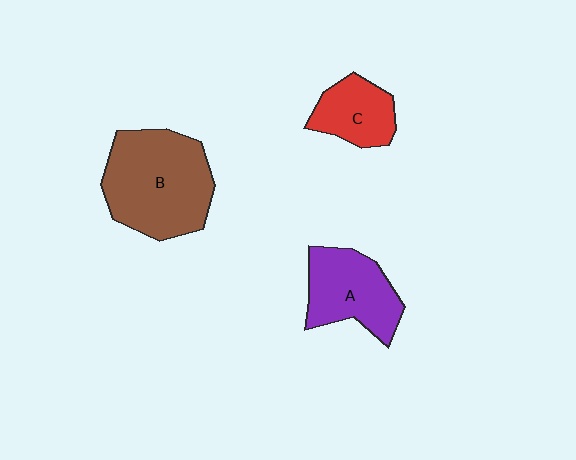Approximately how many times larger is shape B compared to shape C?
Approximately 2.1 times.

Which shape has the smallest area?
Shape C (red).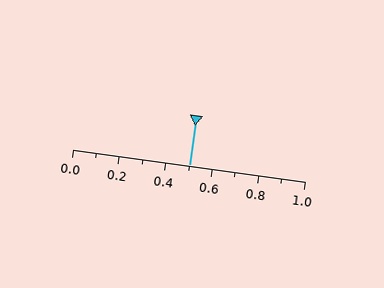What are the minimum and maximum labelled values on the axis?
The axis runs from 0.0 to 1.0.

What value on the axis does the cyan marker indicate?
The marker indicates approximately 0.5.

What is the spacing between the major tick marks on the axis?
The major ticks are spaced 0.2 apart.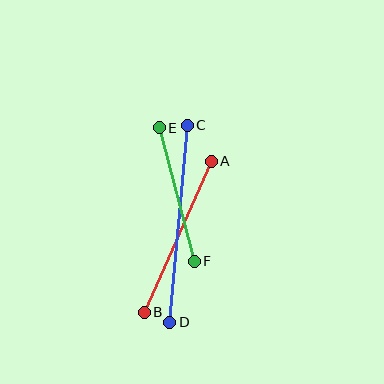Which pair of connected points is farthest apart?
Points C and D are farthest apart.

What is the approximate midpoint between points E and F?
The midpoint is at approximately (177, 195) pixels.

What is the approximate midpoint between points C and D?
The midpoint is at approximately (178, 224) pixels.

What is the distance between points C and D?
The distance is approximately 198 pixels.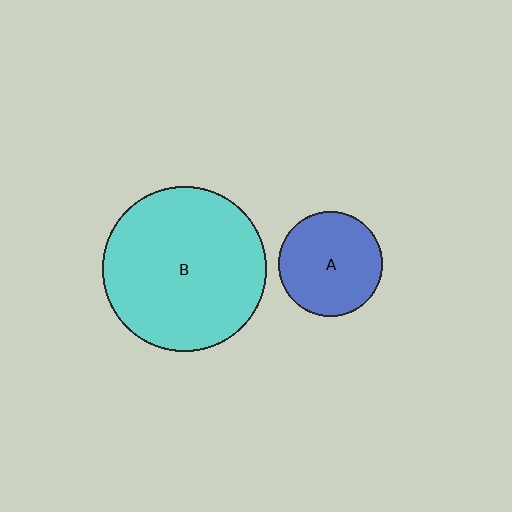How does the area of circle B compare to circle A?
Approximately 2.5 times.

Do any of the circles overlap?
No, none of the circles overlap.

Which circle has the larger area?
Circle B (cyan).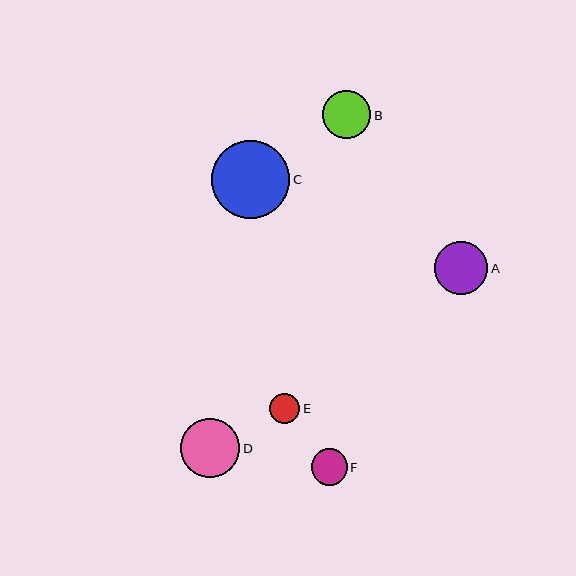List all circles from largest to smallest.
From largest to smallest: C, D, A, B, F, E.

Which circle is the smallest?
Circle E is the smallest with a size of approximately 30 pixels.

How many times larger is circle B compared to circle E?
Circle B is approximately 1.6 times the size of circle E.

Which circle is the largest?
Circle C is the largest with a size of approximately 78 pixels.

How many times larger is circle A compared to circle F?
Circle A is approximately 1.5 times the size of circle F.